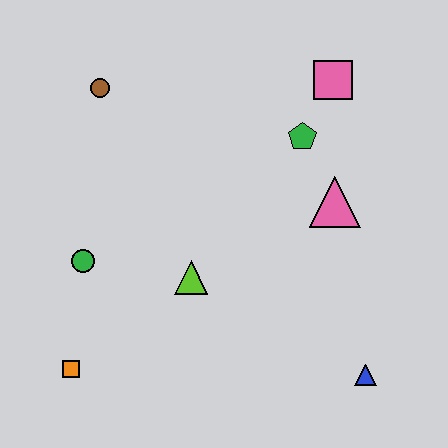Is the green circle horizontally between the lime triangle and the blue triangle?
No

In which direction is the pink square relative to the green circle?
The pink square is to the right of the green circle.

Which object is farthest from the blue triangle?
The brown circle is farthest from the blue triangle.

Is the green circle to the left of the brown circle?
Yes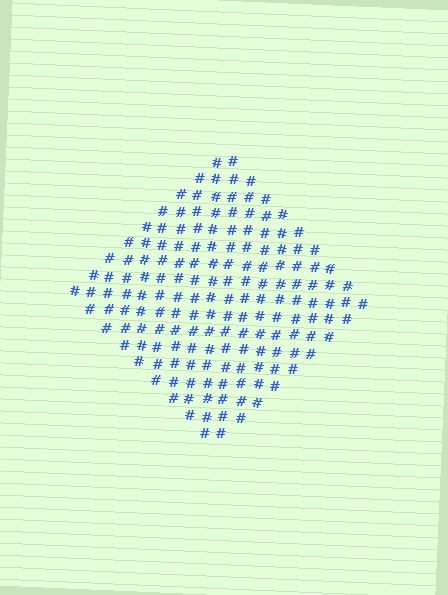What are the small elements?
The small elements are hash symbols.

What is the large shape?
The large shape is a diamond.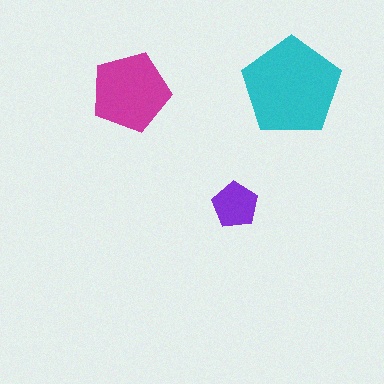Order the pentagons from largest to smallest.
the cyan one, the magenta one, the purple one.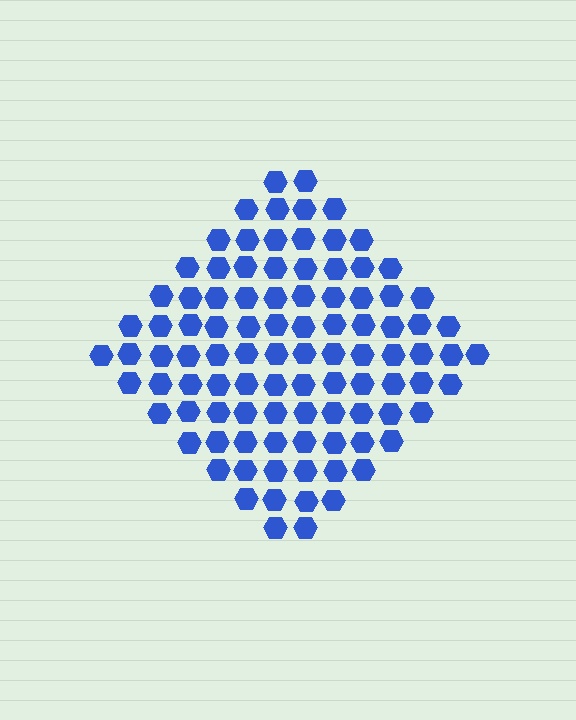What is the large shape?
The large shape is a diamond.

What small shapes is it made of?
It is made of small hexagons.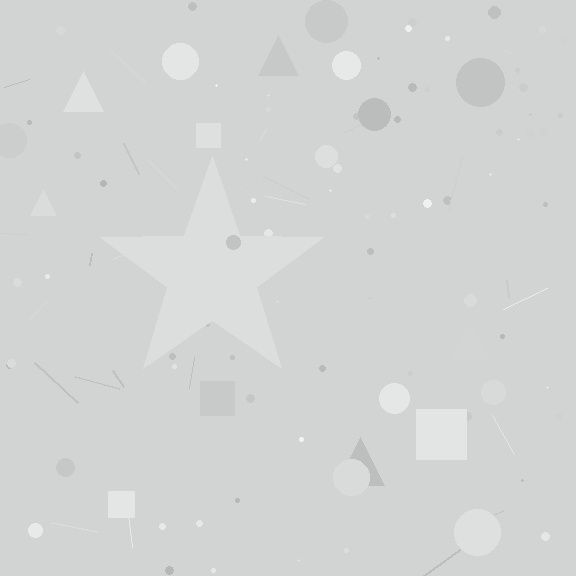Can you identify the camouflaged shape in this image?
The camouflaged shape is a star.